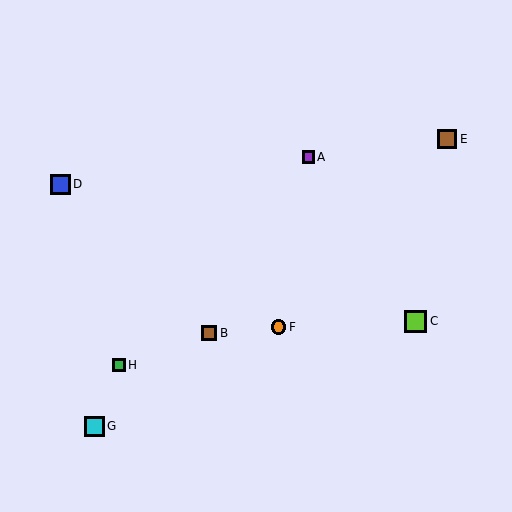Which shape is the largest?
The lime square (labeled C) is the largest.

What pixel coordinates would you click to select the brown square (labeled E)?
Click at (447, 139) to select the brown square E.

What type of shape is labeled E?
Shape E is a brown square.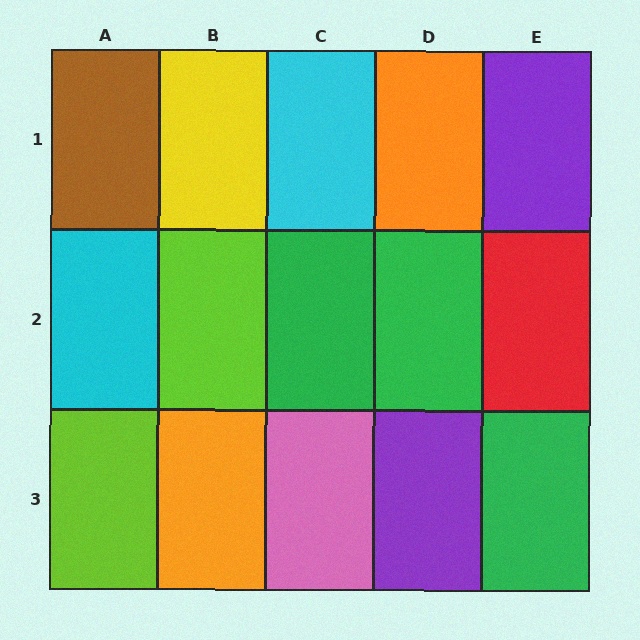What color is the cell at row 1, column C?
Cyan.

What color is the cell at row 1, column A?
Brown.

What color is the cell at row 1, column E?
Purple.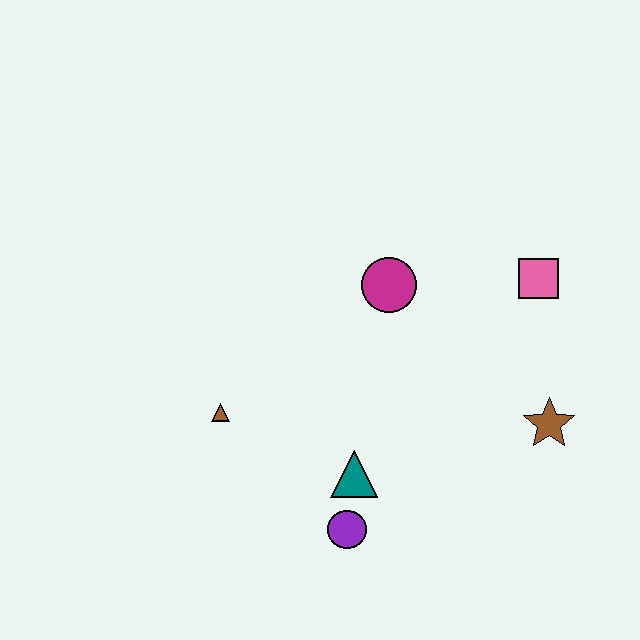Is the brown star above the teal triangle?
Yes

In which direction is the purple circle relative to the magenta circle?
The purple circle is below the magenta circle.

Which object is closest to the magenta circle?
The pink square is closest to the magenta circle.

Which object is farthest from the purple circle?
The pink square is farthest from the purple circle.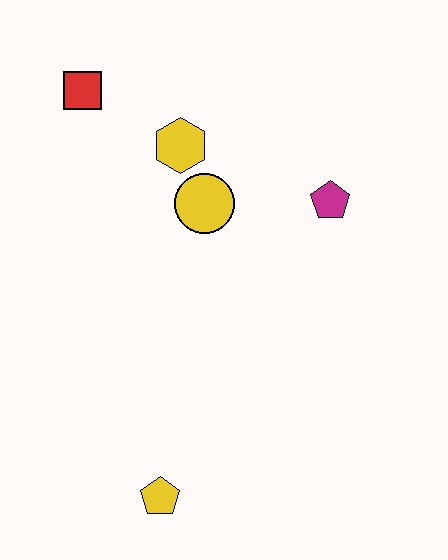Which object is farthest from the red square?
The yellow pentagon is farthest from the red square.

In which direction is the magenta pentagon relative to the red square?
The magenta pentagon is to the right of the red square.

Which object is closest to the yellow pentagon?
The yellow circle is closest to the yellow pentagon.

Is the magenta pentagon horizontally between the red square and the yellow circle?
No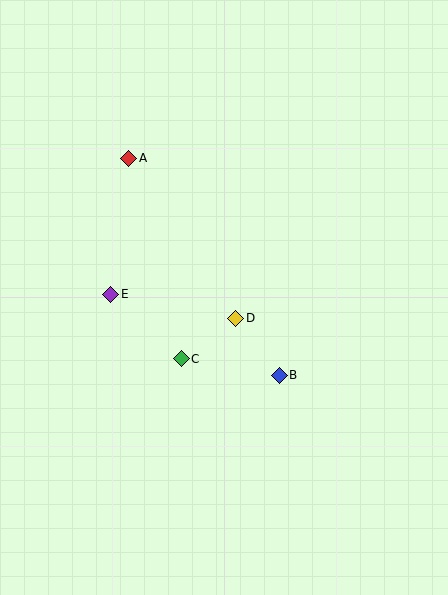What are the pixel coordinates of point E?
Point E is at (111, 295).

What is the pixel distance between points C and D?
The distance between C and D is 68 pixels.